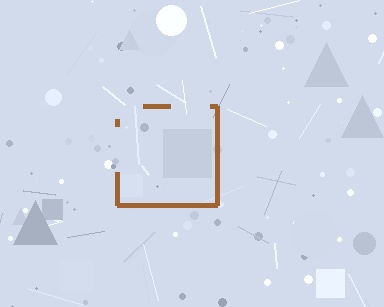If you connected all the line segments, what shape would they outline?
They would outline a square.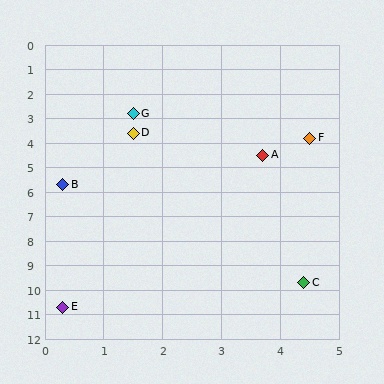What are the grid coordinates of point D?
Point D is at approximately (1.5, 3.6).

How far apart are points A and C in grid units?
Points A and C are about 5.2 grid units apart.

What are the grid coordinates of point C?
Point C is at approximately (4.4, 9.7).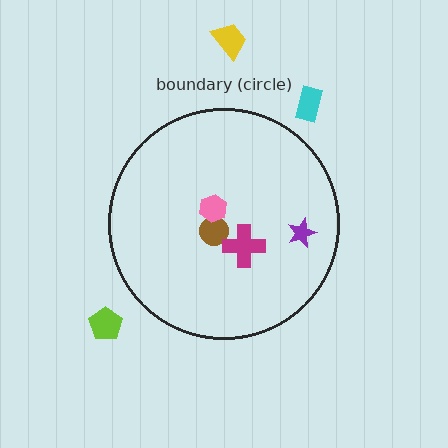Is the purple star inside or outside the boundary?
Inside.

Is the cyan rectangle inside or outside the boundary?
Outside.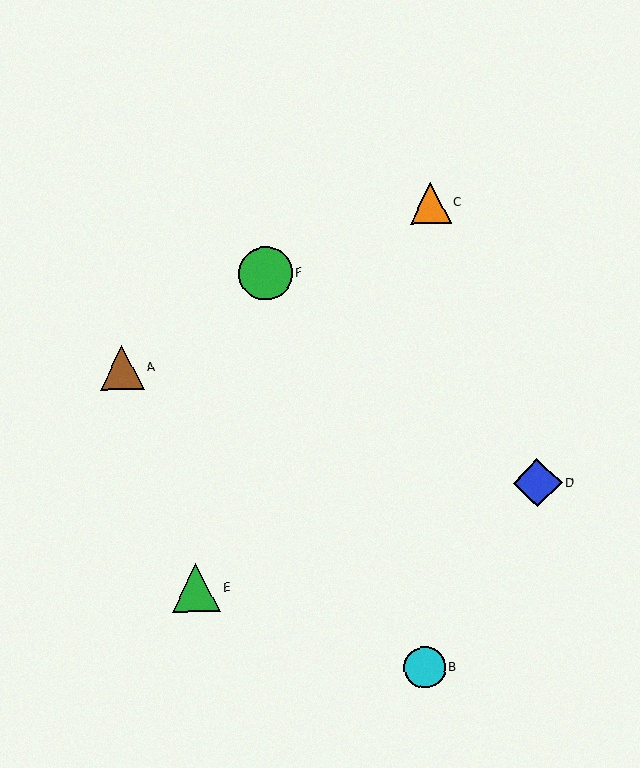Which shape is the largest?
The green circle (labeled F) is the largest.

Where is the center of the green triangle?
The center of the green triangle is at (196, 588).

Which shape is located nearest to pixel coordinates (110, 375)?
The brown triangle (labeled A) at (122, 368) is nearest to that location.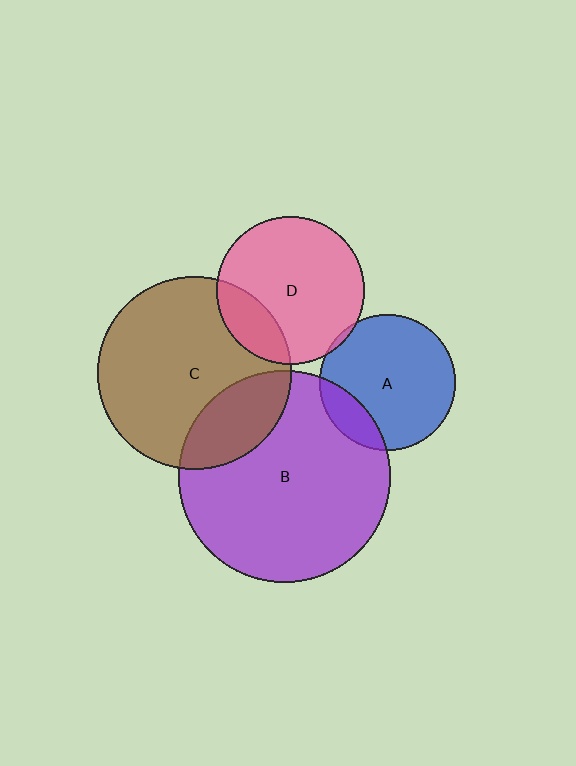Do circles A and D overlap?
Yes.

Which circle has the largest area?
Circle B (purple).